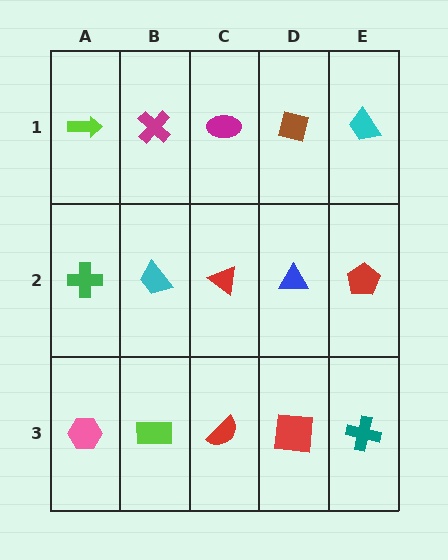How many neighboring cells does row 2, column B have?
4.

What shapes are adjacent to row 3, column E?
A red pentagon (row 2, column E), a red square (row 3, column D).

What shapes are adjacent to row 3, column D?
A blue triangle (row 2, column D), a red semicircle (row 3, column C), a teal cross (row 3, column E).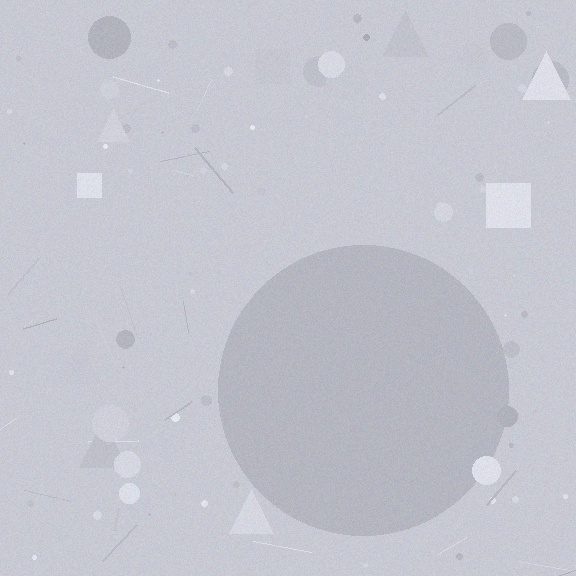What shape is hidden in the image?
A circle is hidden in the image.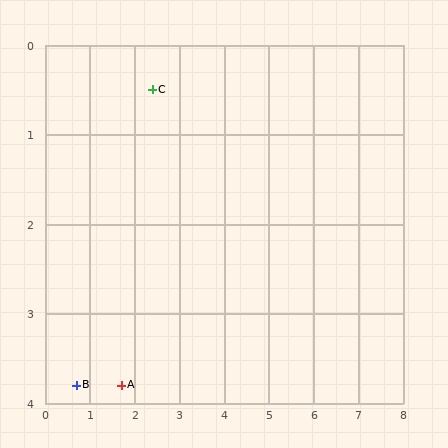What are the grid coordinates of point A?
Point A is at approximately (1.7, 3.8).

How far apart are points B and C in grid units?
Points B and C are about 3.7 grid units apart.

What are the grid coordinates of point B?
Point B is at approximately (0.7, 3.8).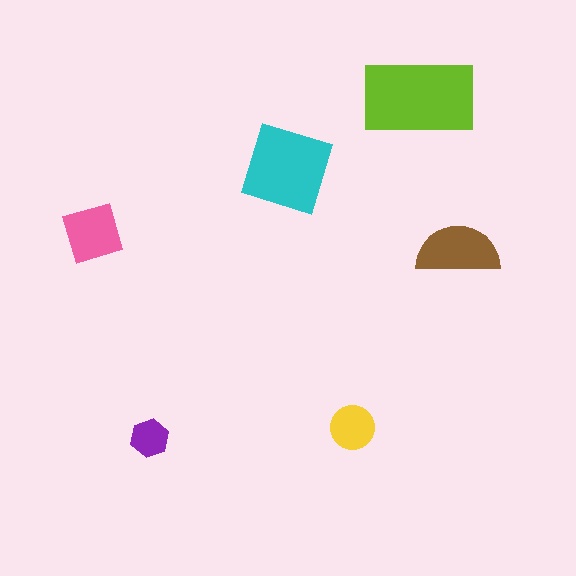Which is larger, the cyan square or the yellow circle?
The cyan square.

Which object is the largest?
The lime rectangle.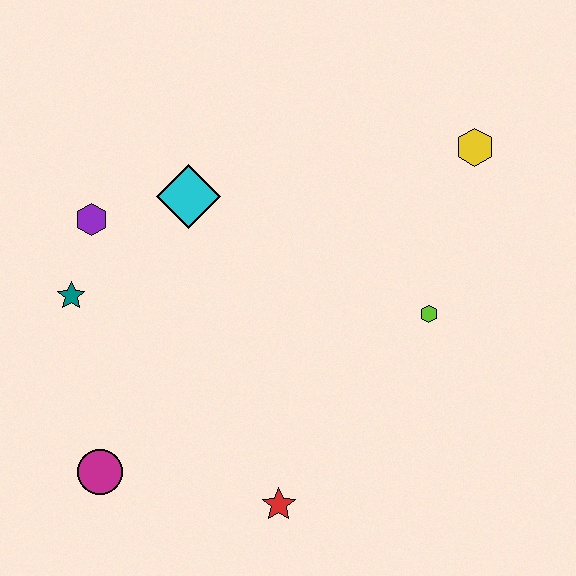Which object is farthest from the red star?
The yellow hexagon is farthest from the red star.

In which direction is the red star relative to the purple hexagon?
The red star is below the purple hexagon.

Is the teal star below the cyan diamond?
Yes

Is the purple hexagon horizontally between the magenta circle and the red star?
No